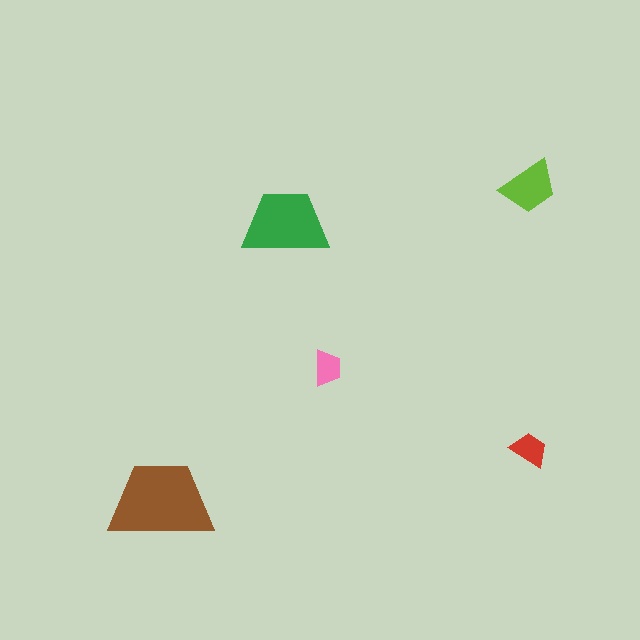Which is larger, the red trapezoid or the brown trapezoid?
The brown one.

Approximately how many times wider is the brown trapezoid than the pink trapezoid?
About 3 times wider.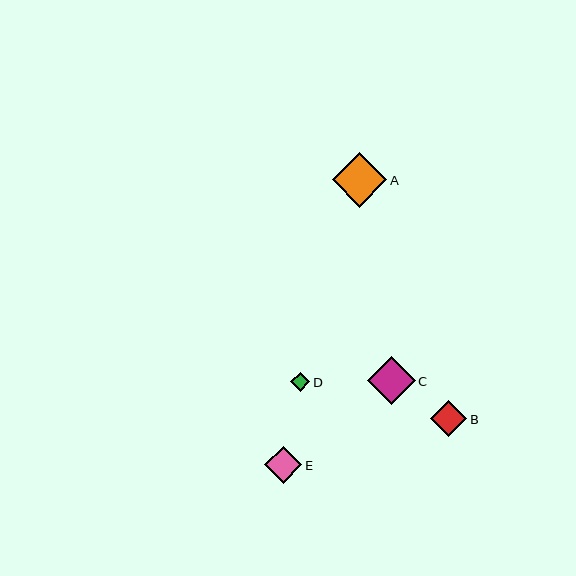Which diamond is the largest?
Diamond A is the largest with a size of approximately 54 pixels.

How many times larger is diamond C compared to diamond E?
Diamond C is approximately 1.3 times the size of diamond E.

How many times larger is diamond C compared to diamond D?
Diamond C is approximately 2.5 times the size of diamond D.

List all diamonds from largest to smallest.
From largest to smallest: A, C, E, B, D.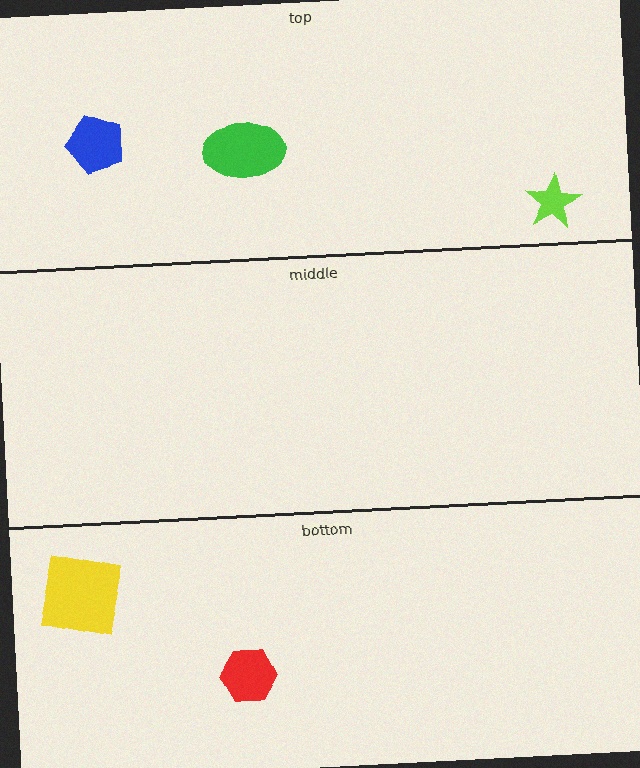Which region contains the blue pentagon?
The top region.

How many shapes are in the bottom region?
2.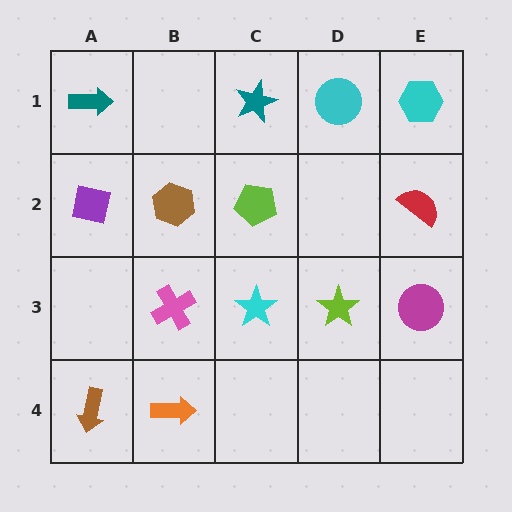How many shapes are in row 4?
2 shapes.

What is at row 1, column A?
A teal arrow.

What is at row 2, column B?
A brown hexagon.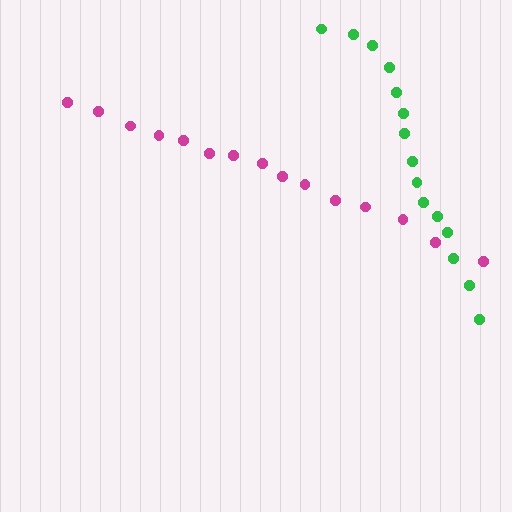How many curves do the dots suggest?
There are 2 distinct paths.